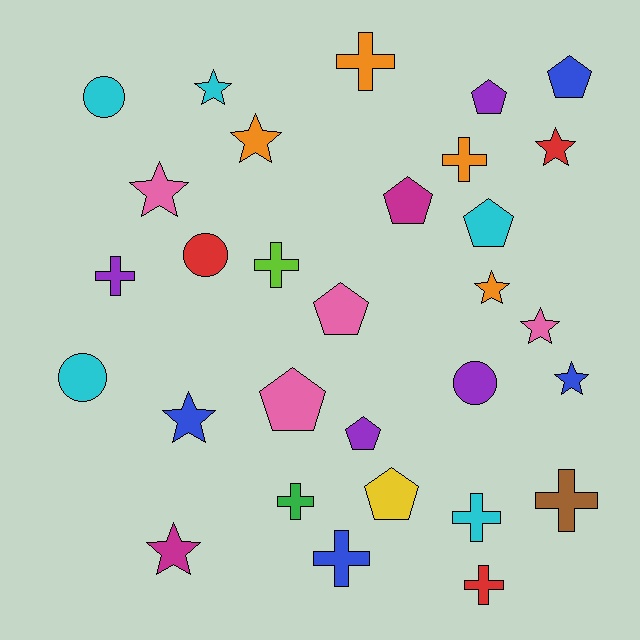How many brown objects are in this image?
There is 1 brown object.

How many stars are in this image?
There are 9 stars.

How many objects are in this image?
There are 30 objects.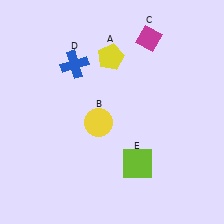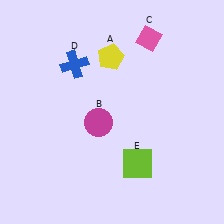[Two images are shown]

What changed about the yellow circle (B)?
In Image 1, B is yellow. In Image 2, it changed to magenta.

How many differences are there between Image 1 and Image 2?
There are 2 differences between the two images.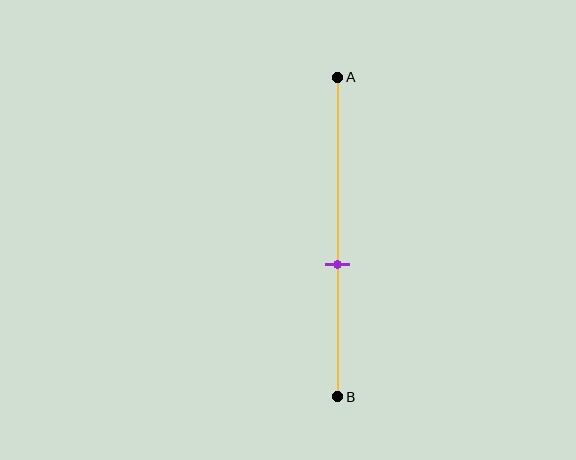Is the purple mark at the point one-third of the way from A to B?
No, the mark is at about 60% from A, not at the 33% one-third point.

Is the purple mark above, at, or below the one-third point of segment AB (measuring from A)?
The purple mark is below the one-third point of segment AB.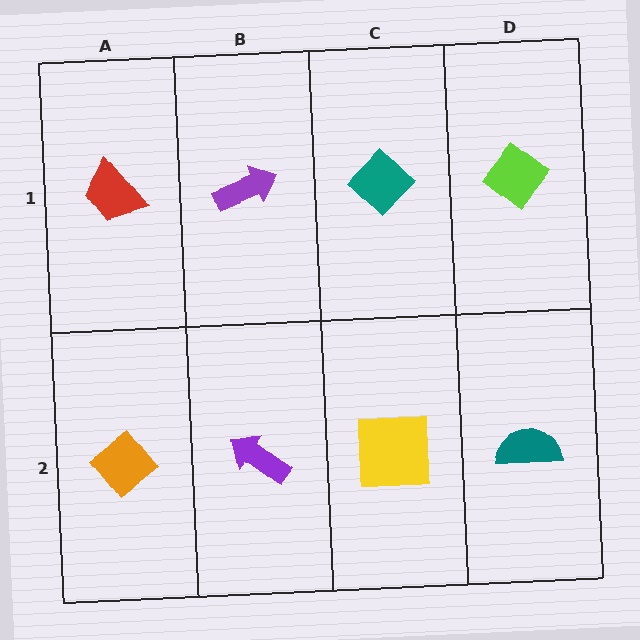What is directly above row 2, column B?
A purple arrow.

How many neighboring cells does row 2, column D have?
2.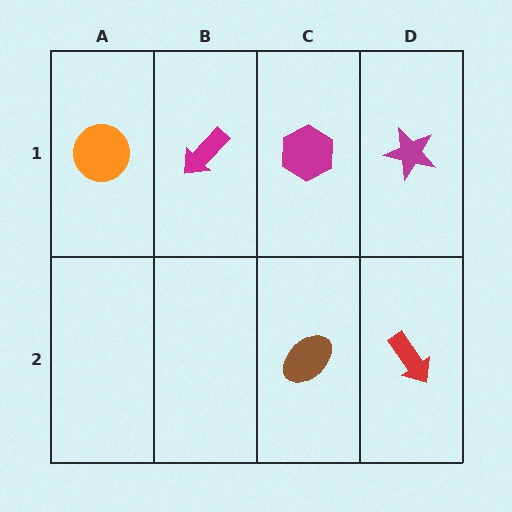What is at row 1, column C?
A magenta hexagon.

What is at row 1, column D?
A magenta star.